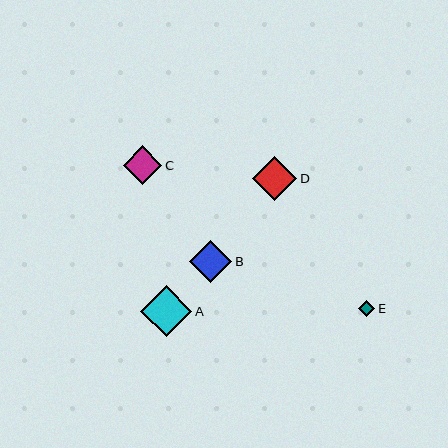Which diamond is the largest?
Diamond A is the largest with a size of approximately 51 pixels.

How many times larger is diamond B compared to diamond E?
Diamond B is approximately 2.6 times the size of diamond E.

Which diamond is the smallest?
Diamond E is the smallest with a size of approximately 16 pixels.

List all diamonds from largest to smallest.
From largest to smallest: A, D, B, C, E.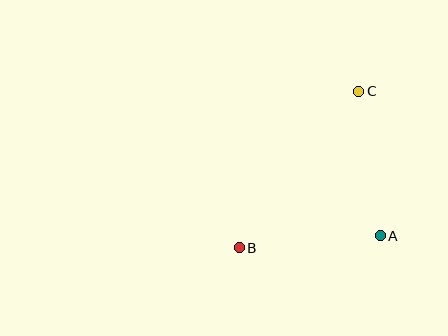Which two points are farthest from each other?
Points B and C are farthest from each other.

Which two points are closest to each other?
Points A and B are closest to each other.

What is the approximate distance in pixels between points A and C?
The distance between A and C is approximately 146 pixels.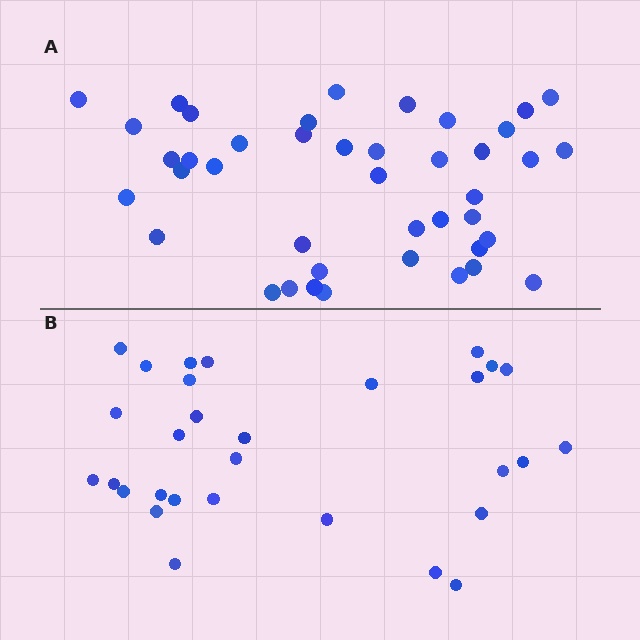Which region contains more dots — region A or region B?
Region A (the top region) has more dots.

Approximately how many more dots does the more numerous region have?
Region A has roughly 12 or so more dots than region B.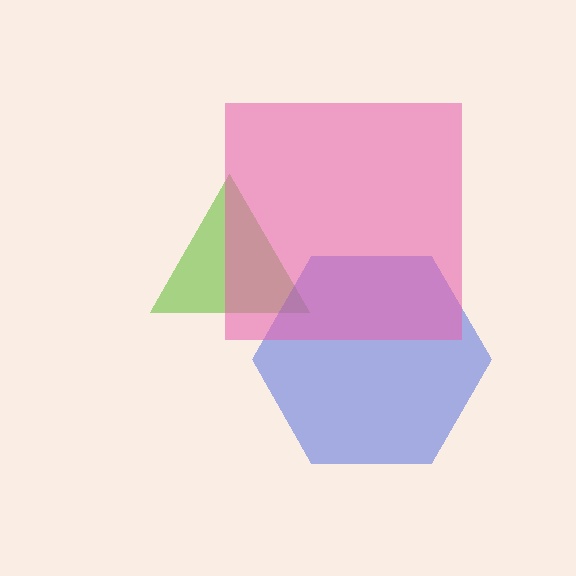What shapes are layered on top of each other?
The layered shapes are: a lime triangle, a blue hexagon, a pink square.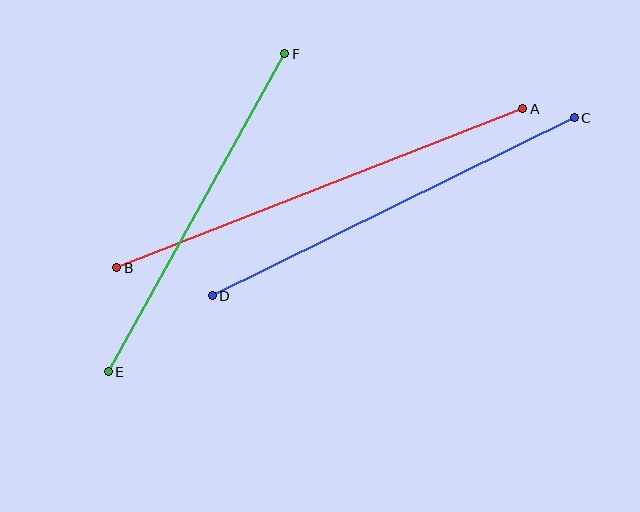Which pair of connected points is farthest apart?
Points A and B are farthest apart.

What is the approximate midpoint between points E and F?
The midpoint is at approximately (196, 213) pixels.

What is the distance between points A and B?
The distance is approximately 436 pixels.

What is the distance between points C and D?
The distance is approximately 404 pixels.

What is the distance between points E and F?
The distance is approximately 363 pixels.